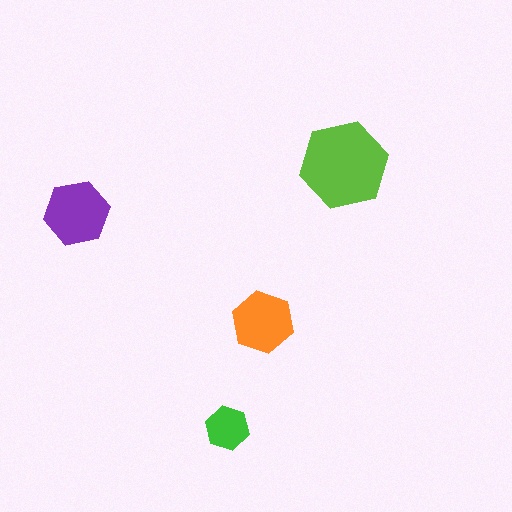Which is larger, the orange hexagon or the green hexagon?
The orange one.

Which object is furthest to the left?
The purple hexagon is leftmost.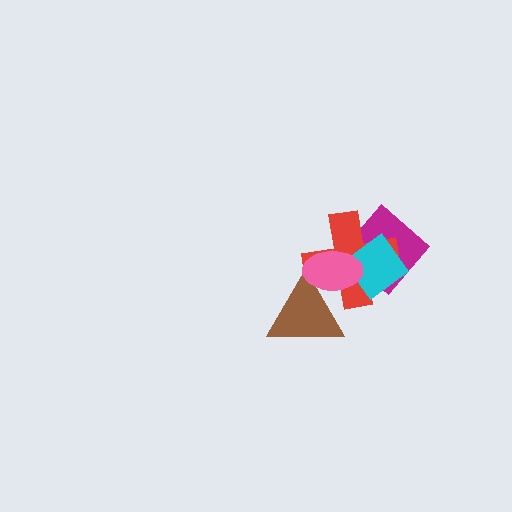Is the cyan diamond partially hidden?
Yes, it is partially covered by another shape.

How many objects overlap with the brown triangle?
2 objects overlap with the brown triangle.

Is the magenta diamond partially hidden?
Yes, it is partially covered by another shape.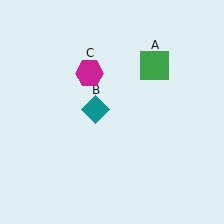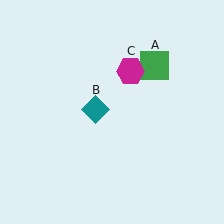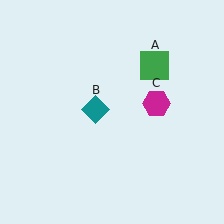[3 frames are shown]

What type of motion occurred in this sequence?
The magenta hexagon (object C) rotated clockwise around the center of the scene.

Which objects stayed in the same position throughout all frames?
Green square (object A) and teal diamond (object B) remained stationary.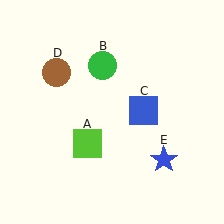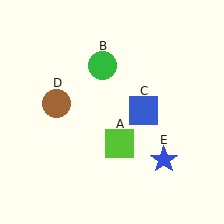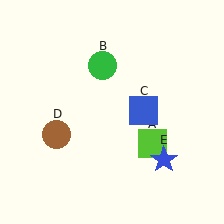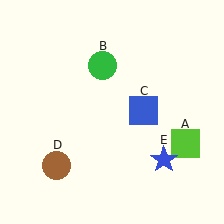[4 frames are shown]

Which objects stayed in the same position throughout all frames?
Green circle (object B) and blue square (object C) and blue star (object E) remained stationary.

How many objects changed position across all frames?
2 objects changed position: lime square (object A), brown circle (object D).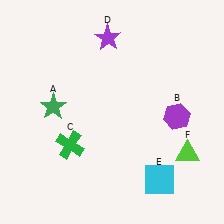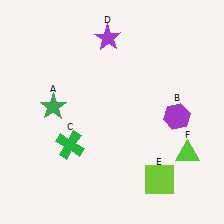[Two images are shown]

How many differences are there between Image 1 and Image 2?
There is 1 difference between the two images.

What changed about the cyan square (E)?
In Image 1, E is cyan. In Image 2, it changed to lime.